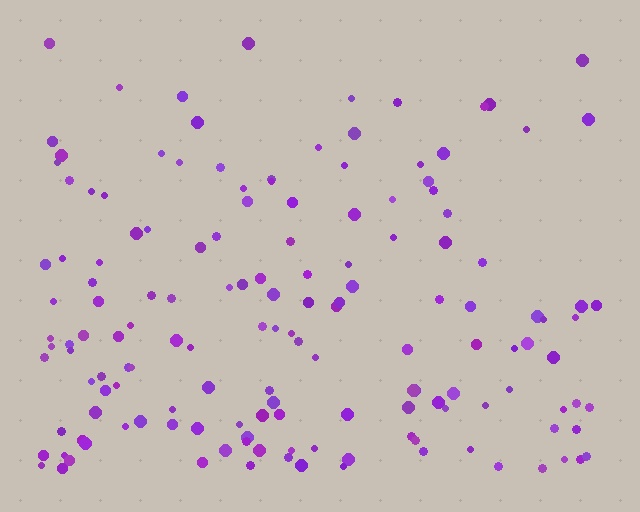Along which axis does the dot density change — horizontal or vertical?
Vertical.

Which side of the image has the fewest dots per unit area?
The top.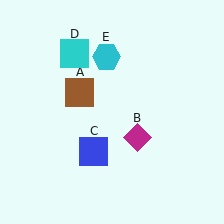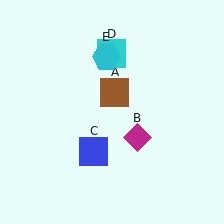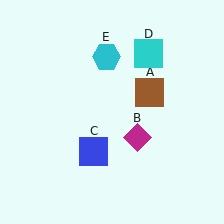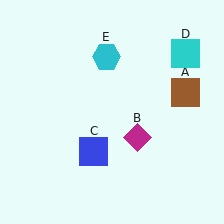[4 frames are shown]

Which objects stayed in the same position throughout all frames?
Magenta diamond (object B) and blue square (object C) and cyan hexagon (object E) remained stationary.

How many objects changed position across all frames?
2 objects changed position: brown square (object A), cyan square (object D).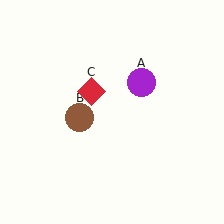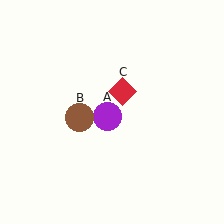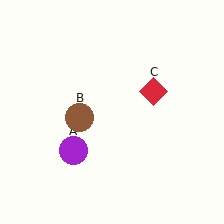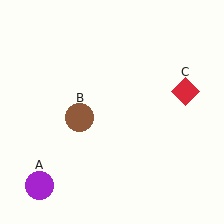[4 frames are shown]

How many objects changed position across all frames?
2 objects changed position: purple circle (object A), red diamond (object C).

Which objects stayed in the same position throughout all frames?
Brown circle (object B) remained stationary.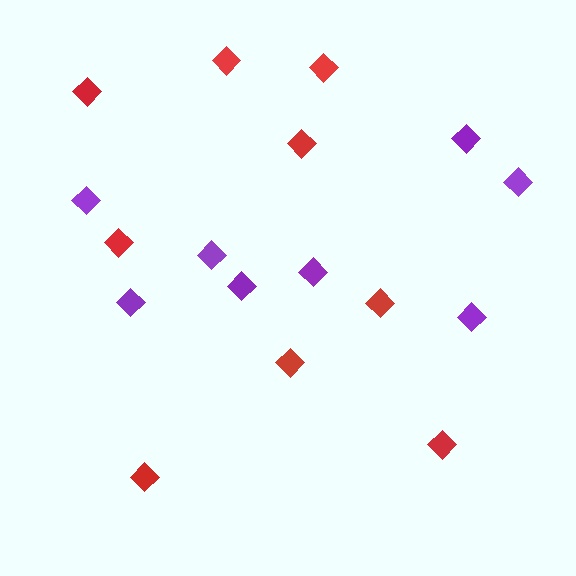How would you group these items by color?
There are 2 groups: one group of purple diamonds (8) and one group of red diamonds (9).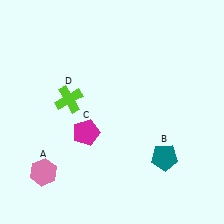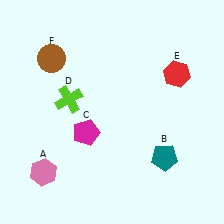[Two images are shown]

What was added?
A red hexagon (E), a brown circle (F) were added in Image 2.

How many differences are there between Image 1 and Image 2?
There are 2 differences between the two images.